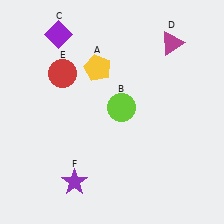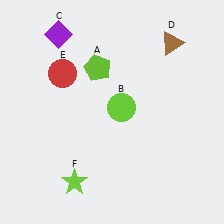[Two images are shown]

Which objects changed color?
A changed from yellow to lime. D changed from magenta to brown. F changed from purple to lime.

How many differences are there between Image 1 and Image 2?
There are 3 differences between the two images.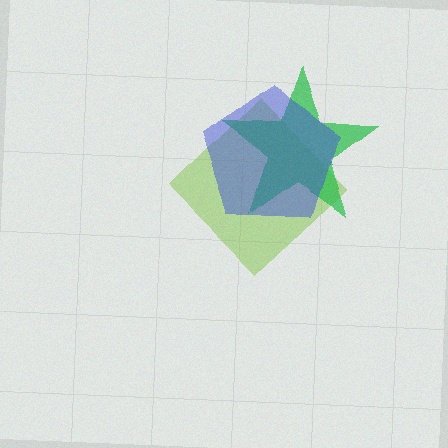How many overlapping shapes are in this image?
There are 3 overlapping shapes in the image.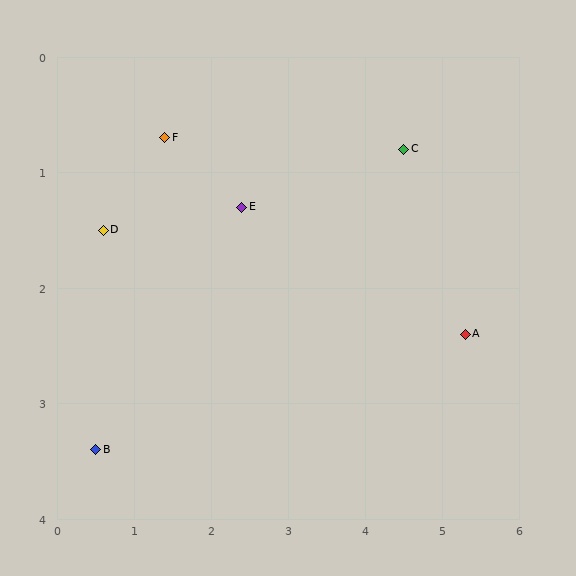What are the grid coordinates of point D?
Point D is at approximately (0.6, 1.5).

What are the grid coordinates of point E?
Point E is at approximately (2.4, 1.3).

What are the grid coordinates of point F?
Point F is at approximately (1.4, 0.7).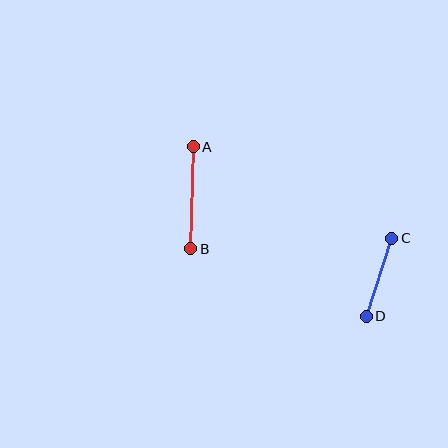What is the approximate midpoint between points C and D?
The midpoint is at approximately (379, 277) pixels.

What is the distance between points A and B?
The distance is approximately 102 pixels.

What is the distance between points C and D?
The distance is approximately 82 pixels.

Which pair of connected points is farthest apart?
Points A and B are farthest apart.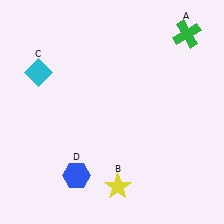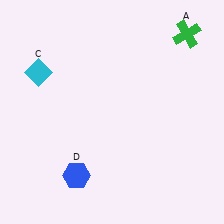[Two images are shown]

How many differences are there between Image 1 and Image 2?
There is 1 difference between the two images.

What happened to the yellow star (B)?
The yellow star (B) was removed in Image 2. It was in the bottom-right area of Image 1.